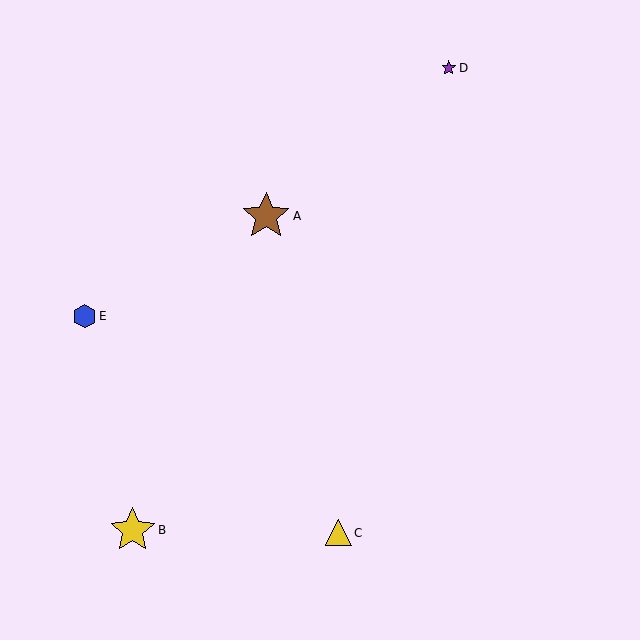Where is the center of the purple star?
The center of the purple star is at (449, 68).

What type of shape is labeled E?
Shape E is a blue hexagon.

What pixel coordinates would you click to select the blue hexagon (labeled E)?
Click at (85, 316) to select the blue hexagon E.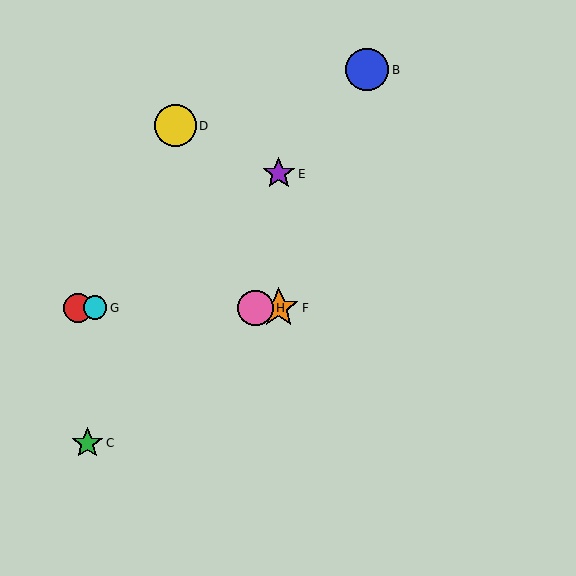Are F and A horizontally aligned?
Yes, both are at y≈308.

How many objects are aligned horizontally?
4 objects (A, F, G, H) are aligned horizontally.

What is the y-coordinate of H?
Object H is at y≈308.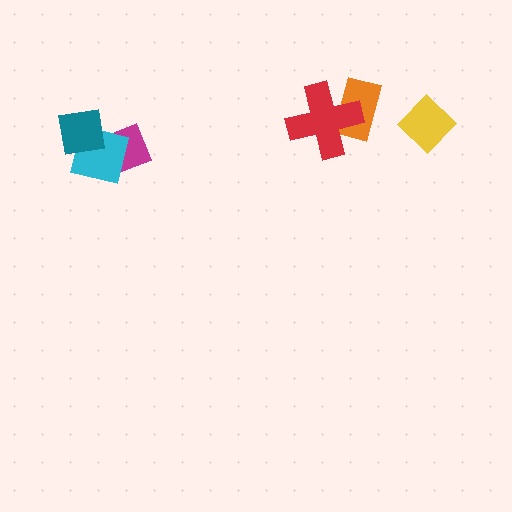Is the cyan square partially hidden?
Yes, it is partially covered by another shape.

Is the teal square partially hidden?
No, no other shape covers it.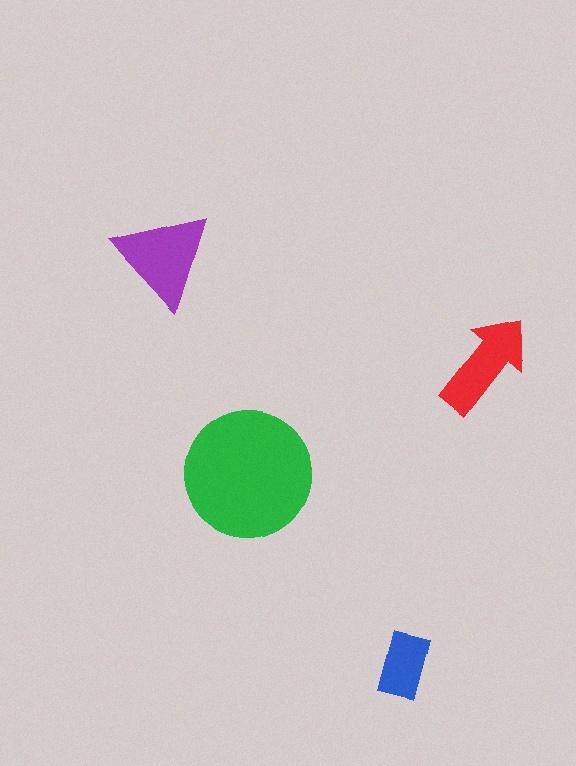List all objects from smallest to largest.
The blue rectangle, the red arrow, the purple triangle, the green circle.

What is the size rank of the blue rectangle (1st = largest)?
4th.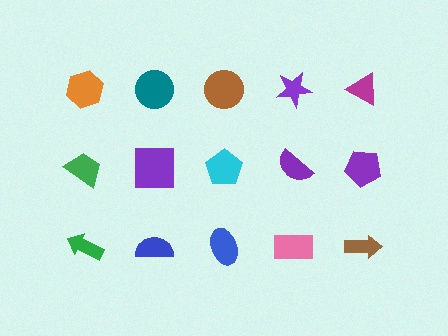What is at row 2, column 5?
A purple pentagon.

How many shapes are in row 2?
5 shapes.